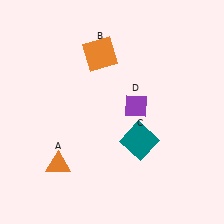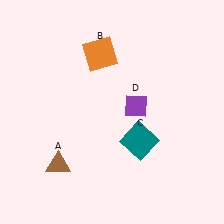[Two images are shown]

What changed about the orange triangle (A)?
In Image 1, A is orange. In Image 2, it changed to brown.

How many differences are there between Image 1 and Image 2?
There is 1 difference between the two images.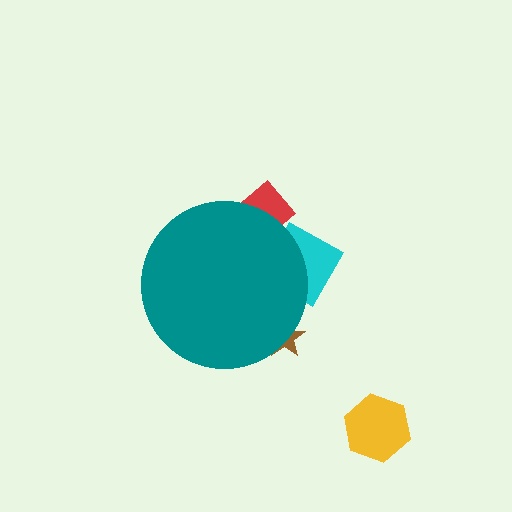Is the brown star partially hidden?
Yes, the brown star is partially hidden behind the teal circle.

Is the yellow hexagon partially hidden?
No, the yellow hexagon is fully visible.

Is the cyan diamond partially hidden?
Yes, the cyan diamond is partially hidden behind the teal circle.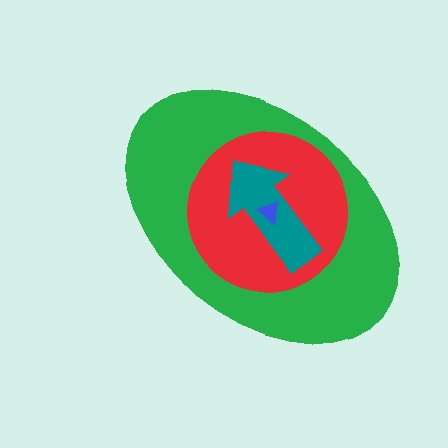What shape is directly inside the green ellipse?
The red circle.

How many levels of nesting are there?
4.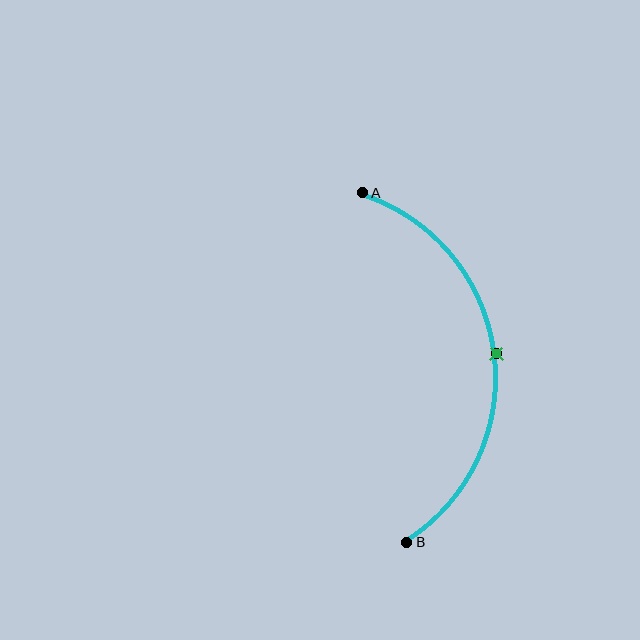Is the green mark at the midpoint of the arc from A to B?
Yes. The green mark lies on the arc at equal arc-length from both A and B — it is the arc midpoint.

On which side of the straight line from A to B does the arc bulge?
The arc bulges to the right of the straight line connecting A and B.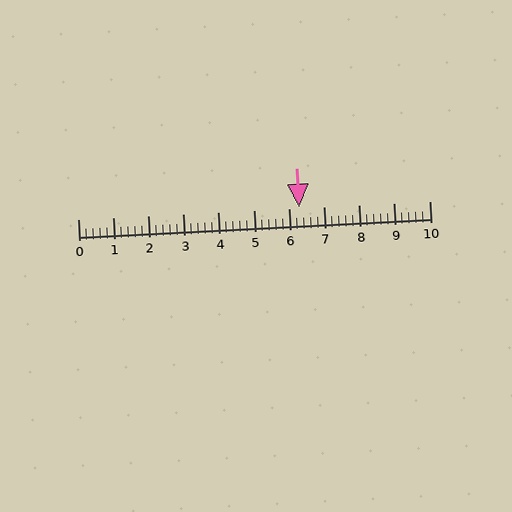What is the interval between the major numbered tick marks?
The major tick marks are spaced 1 units apart.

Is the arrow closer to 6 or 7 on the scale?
The arrow is closer to 6.